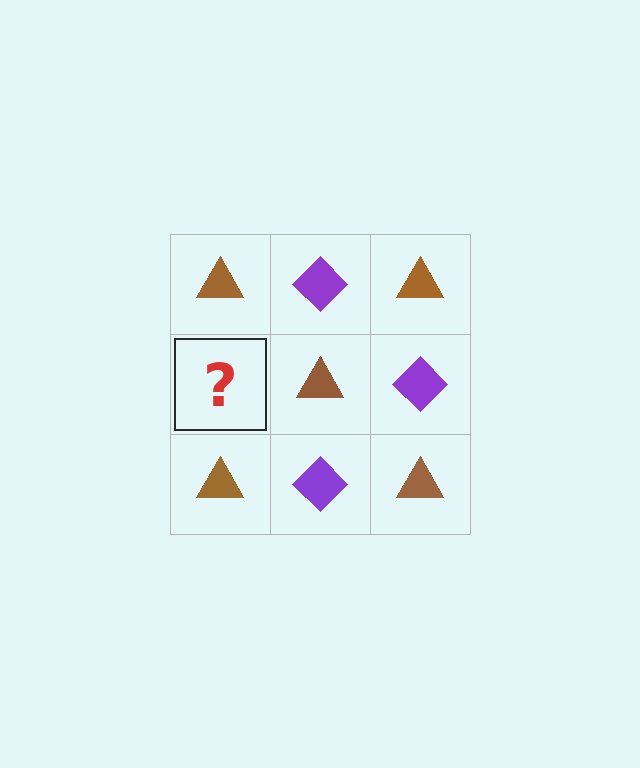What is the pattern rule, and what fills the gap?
The rule is that it alternates brown triangle and purple diamond in a checkerboard pattern. The gap should be filled with a purple diamond.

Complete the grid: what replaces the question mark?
The question mark should be replaced with a purple diamond.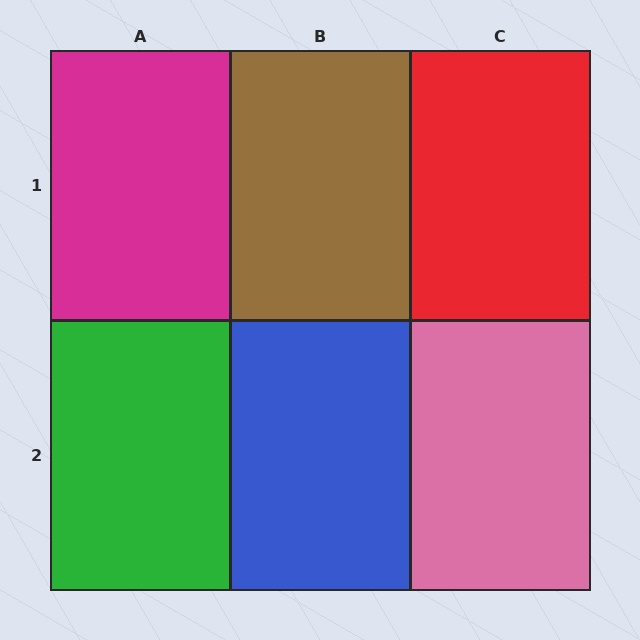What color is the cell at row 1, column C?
Red.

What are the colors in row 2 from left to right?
Green, blue, pink.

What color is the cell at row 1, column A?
Magenta.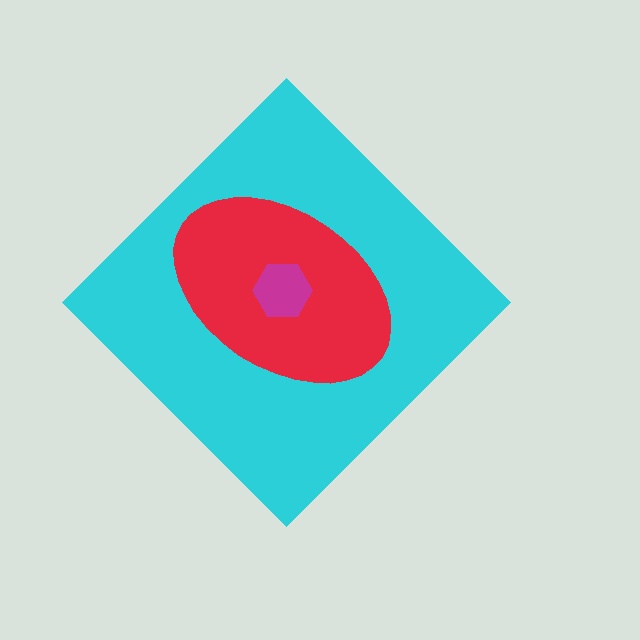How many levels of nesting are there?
3.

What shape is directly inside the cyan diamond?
The red ellipse.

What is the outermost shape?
The cyan diamond.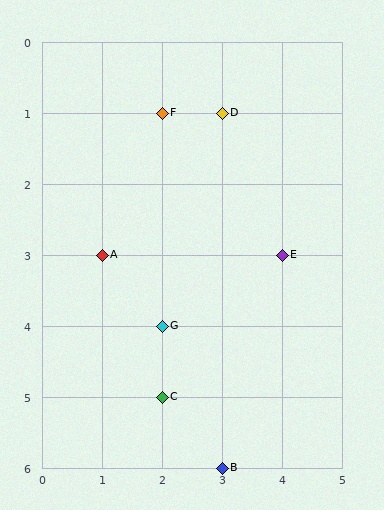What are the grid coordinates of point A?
Point A is at grid coordinates (1, 3).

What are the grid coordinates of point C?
Point C is at grid coordinates (2, 5).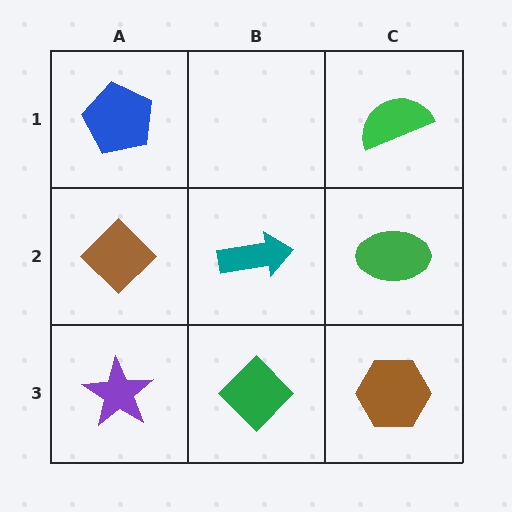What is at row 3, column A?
A purple star.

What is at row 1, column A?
A blue pentagon.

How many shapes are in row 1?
2 shapes.